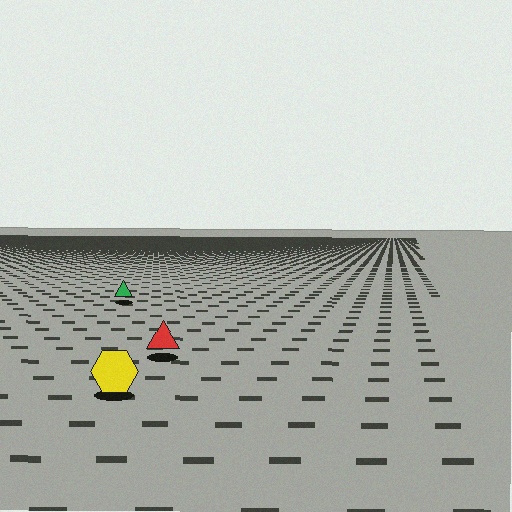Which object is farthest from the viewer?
The green triangle is farthest from the viewer. It appears smaller and the ground texture around it is denser.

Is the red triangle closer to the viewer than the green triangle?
Yes. The red triangle is closer — you can tell from the texture gradient: the ground texture is coarser near it.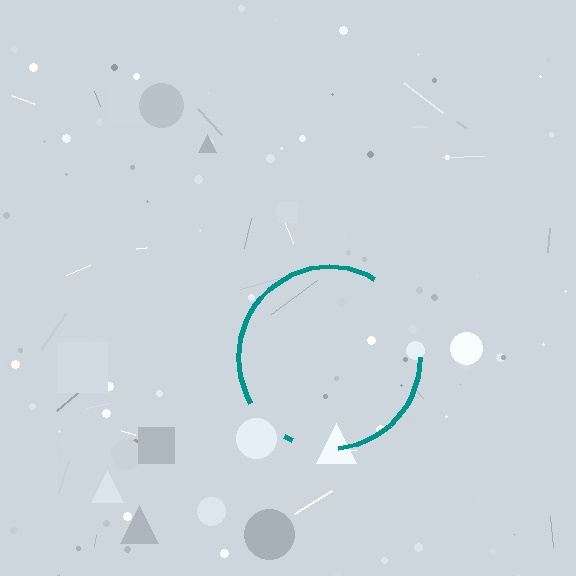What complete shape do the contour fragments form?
The contour fragments form a circle.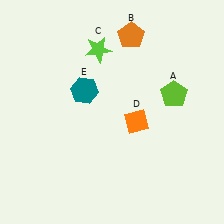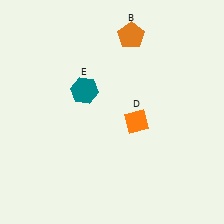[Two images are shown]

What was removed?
The lime pentagon (A), the lime star (C) were removed in Image 2.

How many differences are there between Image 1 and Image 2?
There are 2 differences between the two images.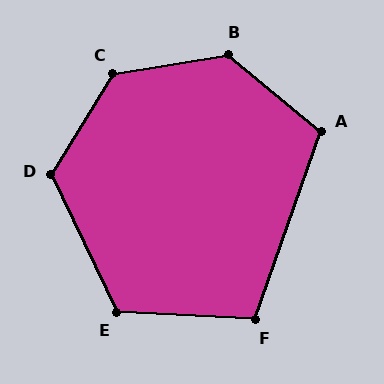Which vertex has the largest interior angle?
C, at approximately 131 degrees.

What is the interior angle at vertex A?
Approximately 111 degrees (obtuse).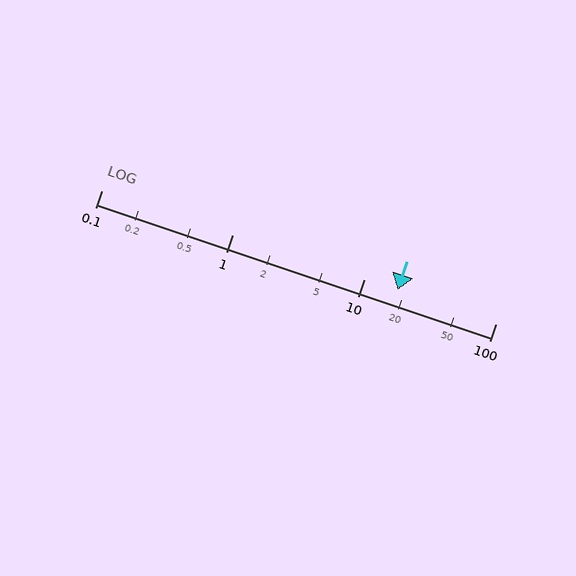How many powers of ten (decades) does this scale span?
The scale spans 3 decades, from 0.1 to 100.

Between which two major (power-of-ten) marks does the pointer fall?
The pointer is between 10 and 100.